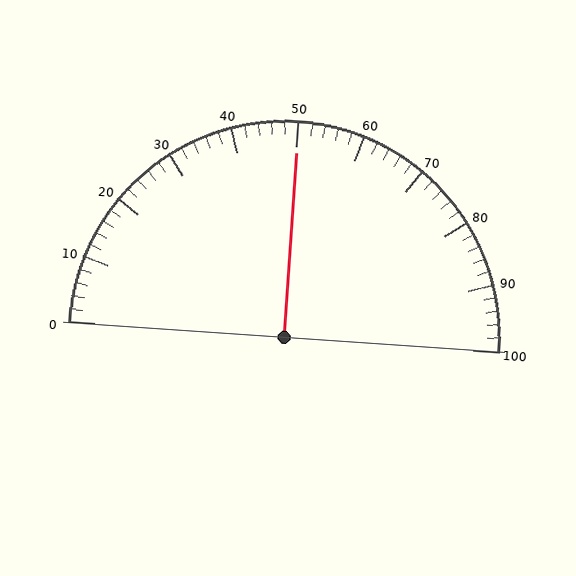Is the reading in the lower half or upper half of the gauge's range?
The reading is in the upper half of the range (0 to 100).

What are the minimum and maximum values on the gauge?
The gauge ranges from 0 to 100.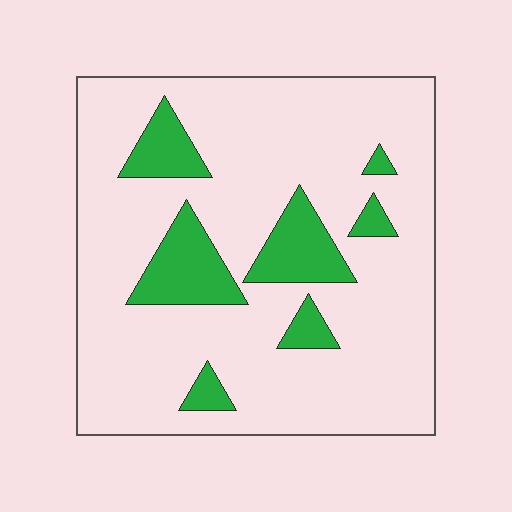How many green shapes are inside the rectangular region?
7.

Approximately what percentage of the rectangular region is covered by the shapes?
Approximately 15%.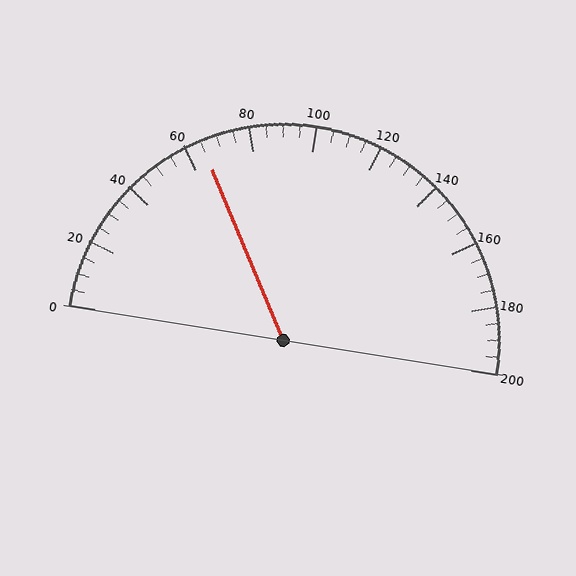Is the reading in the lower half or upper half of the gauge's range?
The reading is in the lower half of the range (0 to 200).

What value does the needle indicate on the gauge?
The needle indicates approximately 65.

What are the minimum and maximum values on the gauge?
The gauge ranges from 0 to 200.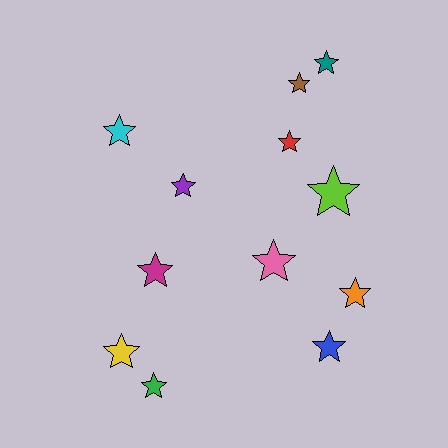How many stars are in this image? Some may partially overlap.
There are 12 stars.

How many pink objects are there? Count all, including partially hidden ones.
There is 1 pink object.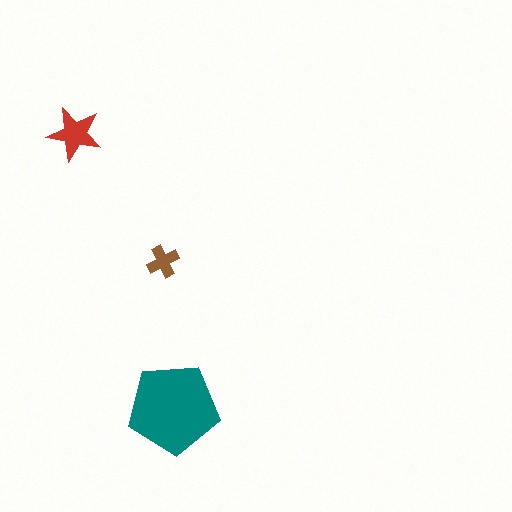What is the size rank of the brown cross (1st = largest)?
3rd.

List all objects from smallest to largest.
The brown cross, the red star, the teal pentagon.